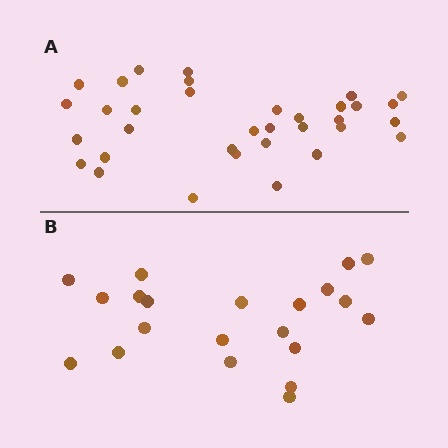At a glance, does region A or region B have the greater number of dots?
Region A (the top region) has more dots.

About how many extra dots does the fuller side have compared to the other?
Region A has approximately 15 more dots than region B.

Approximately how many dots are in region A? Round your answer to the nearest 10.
About 30 dots. (The exact count is 34, which rounds to 30.)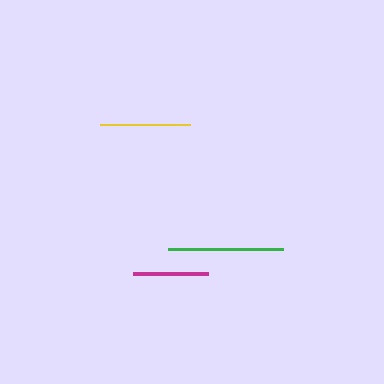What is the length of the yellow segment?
The yellow segment is approximately 90 pixels long.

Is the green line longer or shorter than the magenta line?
The green line is longer than the magenta line.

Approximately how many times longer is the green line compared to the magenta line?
The green line is approximately 1.5 times the length of the magenta line.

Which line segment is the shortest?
The magenta line is the shortest at approximately 75 pixels.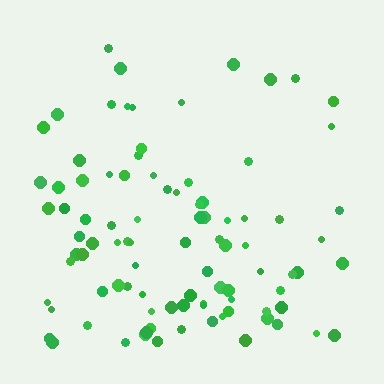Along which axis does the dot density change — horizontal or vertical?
Vertical.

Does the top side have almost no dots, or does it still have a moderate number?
Still a moderate number, just noticeably fewer than the bottom.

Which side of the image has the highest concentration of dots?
The bottom.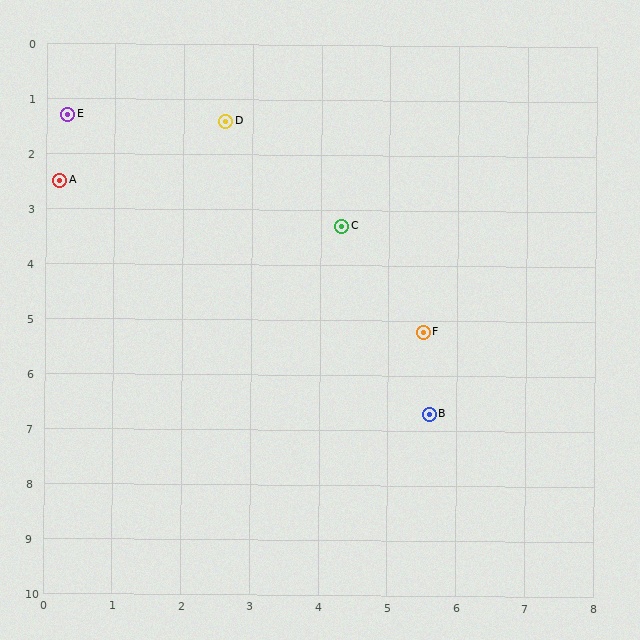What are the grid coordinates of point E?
Point E is at approximately (0.3, 1.3).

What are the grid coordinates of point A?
Point A is at approximately (0.2, 2.5).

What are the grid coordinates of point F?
Point F is at approximately (5.5, 5.2).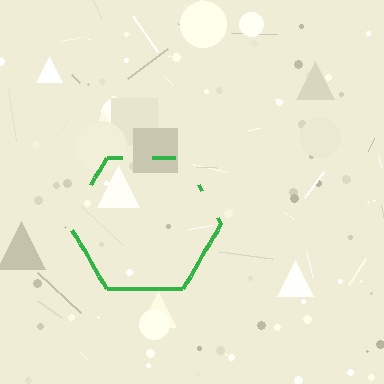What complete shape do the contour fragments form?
The contour fragments form a hexagon.